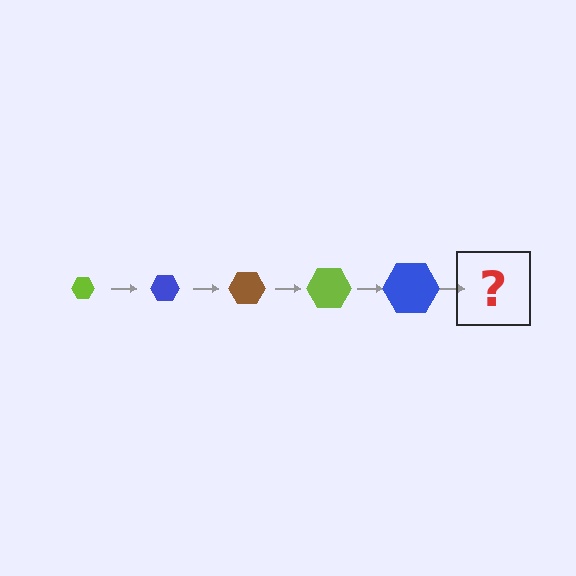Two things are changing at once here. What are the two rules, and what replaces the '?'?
The two rules are that the hexagon grows larger each step and the color cycles through lime, blue, and brown. The '?' should be a brown hexagon, larger than the previous one.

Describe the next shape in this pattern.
It should be a brown hexagon, larger than the previous one.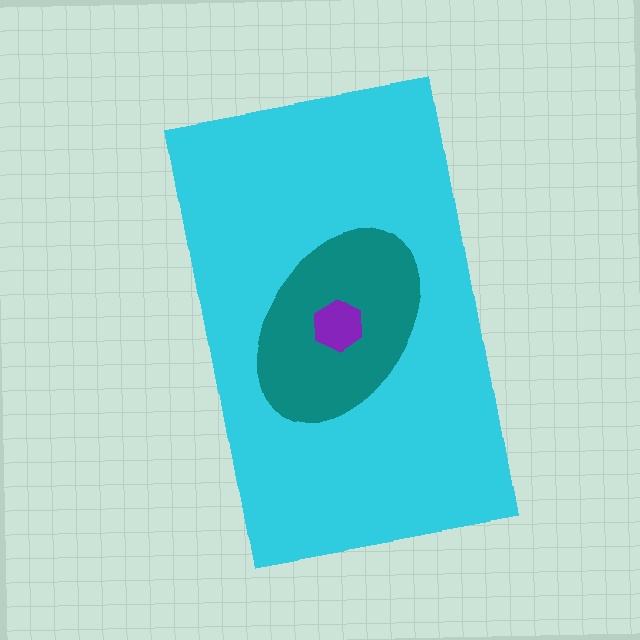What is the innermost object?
The purple hexagon.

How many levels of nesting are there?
3.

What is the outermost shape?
The cyan rectangle.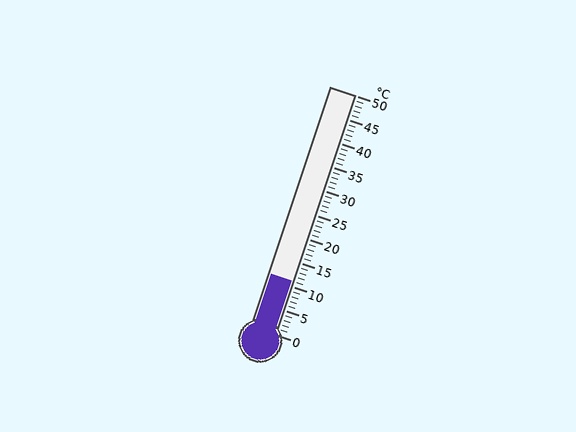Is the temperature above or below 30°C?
The temperature is below 30°C.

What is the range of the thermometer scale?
The thermometer scale ranges from 0°C to 50°C.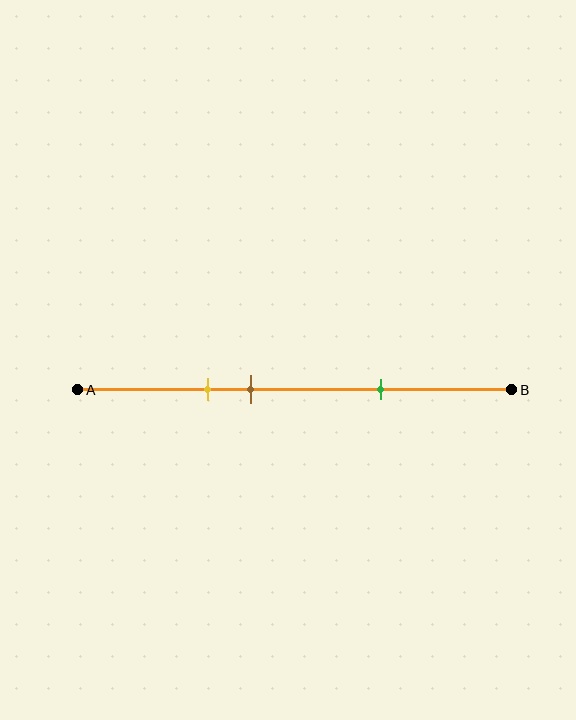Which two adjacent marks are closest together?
The yellow and brown marks are the closest adjacent pair.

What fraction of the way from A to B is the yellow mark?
The yellow mark is approximately 30% (0.3) of the way from A to B.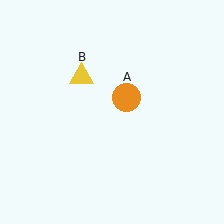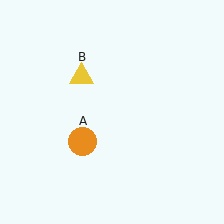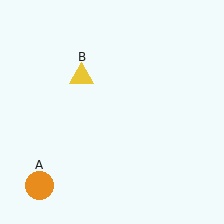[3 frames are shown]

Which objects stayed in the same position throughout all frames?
Yellow triangle (object B) remained stationary.